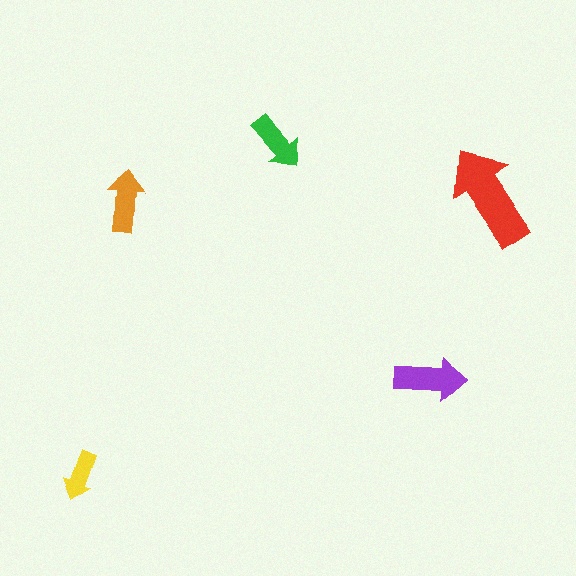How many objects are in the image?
There are 5 objects in the image.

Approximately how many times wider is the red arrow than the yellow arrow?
About 2 times wider.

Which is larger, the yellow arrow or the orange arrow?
The orange one.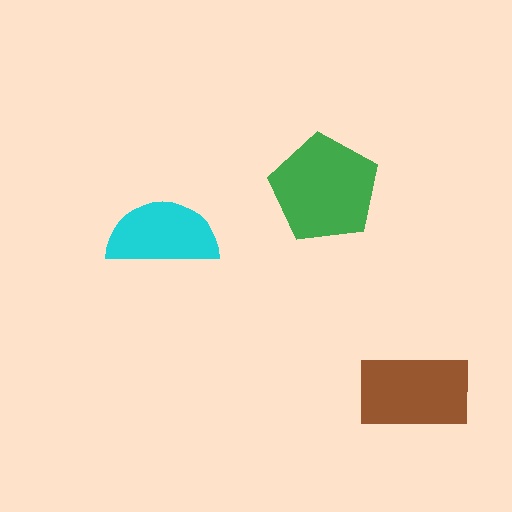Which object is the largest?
The green pentagon.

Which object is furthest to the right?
The brown rectangle is rightmost.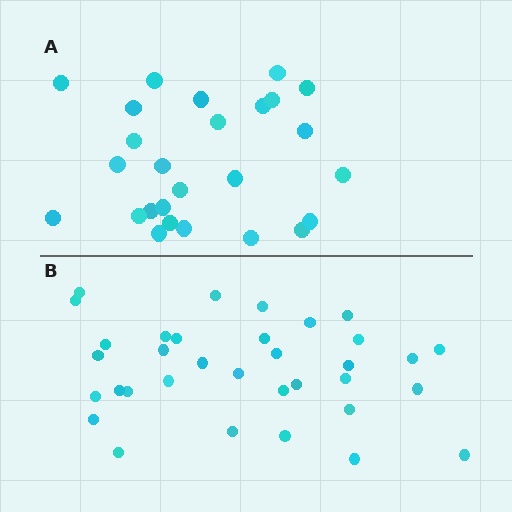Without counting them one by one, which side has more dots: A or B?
Region B (the bottom region) has more dots.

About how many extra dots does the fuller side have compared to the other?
Region B has roughly 8 or so more dots than region A.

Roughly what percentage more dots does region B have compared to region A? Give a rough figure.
About 30% more.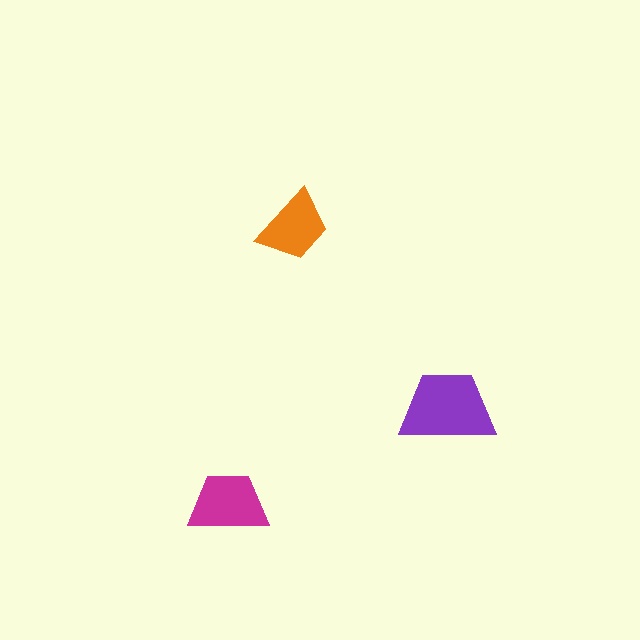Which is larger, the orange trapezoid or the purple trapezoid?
The purple one.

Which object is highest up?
The orange trapezoid is topmost.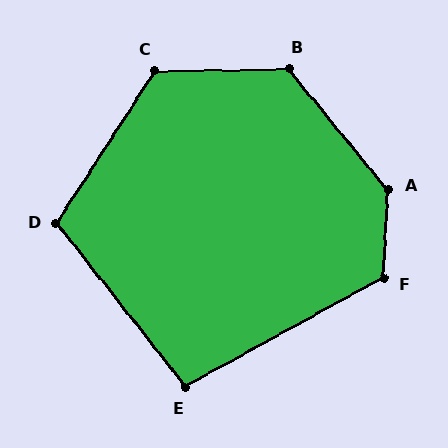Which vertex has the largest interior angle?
A, at approximately 137 degrees.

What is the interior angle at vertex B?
Approximately 129 degrees (obtuse).